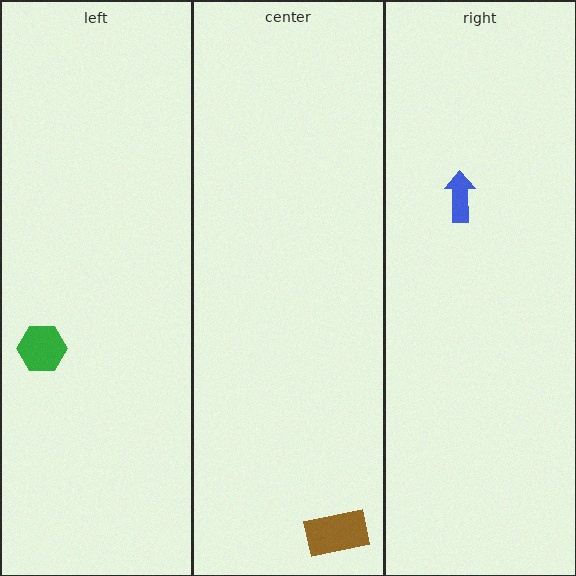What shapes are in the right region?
The blue arrow.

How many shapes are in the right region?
1.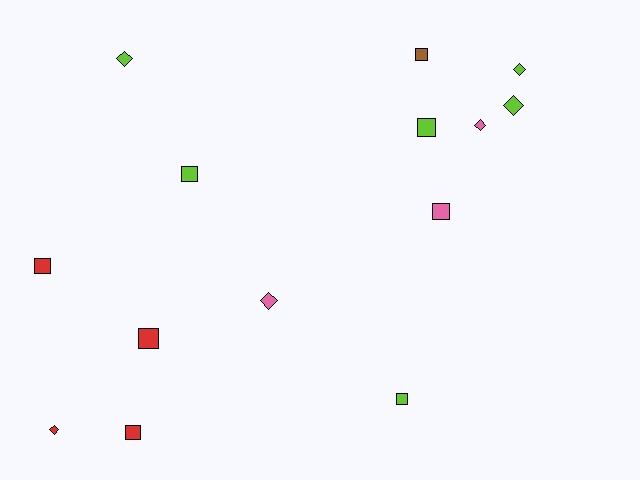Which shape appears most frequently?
Square, with 8 objects.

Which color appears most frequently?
Lime, with 6 objects.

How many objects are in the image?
There are 14 objects.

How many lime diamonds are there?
There are 3 lime diamonds.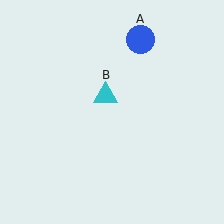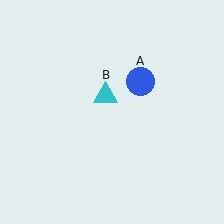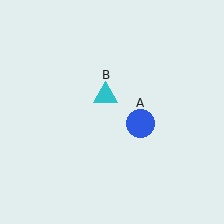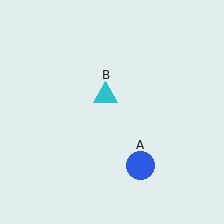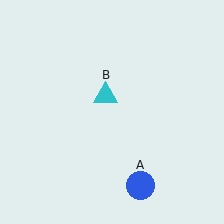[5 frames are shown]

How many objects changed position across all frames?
1 object changed position: blue circle (object A).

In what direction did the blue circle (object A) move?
The blue circle (object A) moved down.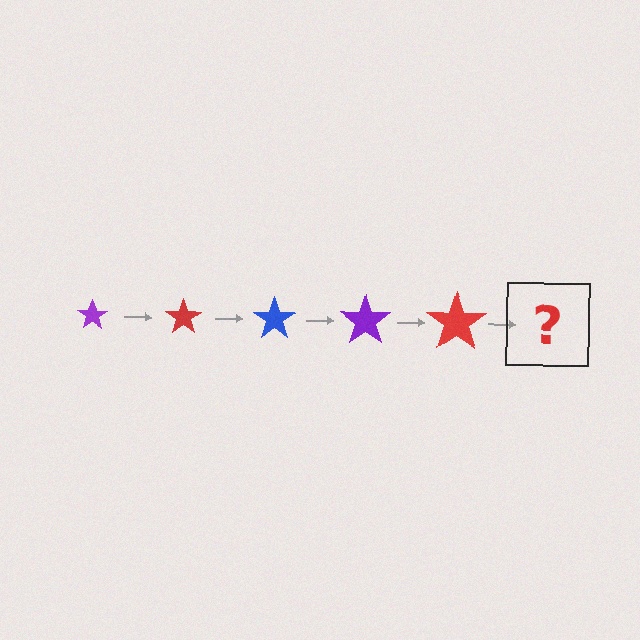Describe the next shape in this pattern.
It should be a blue star, larger than the previous one.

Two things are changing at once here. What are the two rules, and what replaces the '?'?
The two rules are that the star grows larger each step and the color cycles through purple, red, and blue. The '?' should be a blue star, larger than the previous one.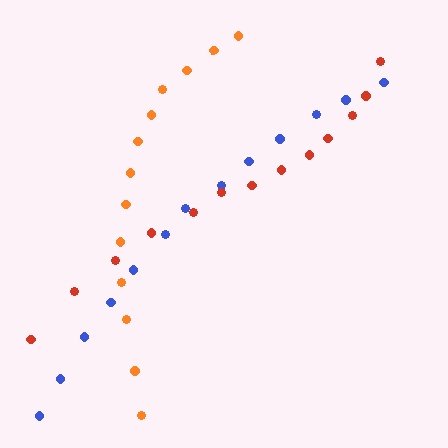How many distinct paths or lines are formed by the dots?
There are 3 distinct paths.